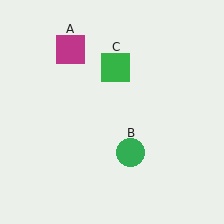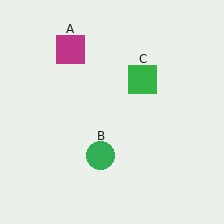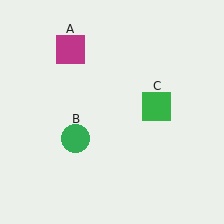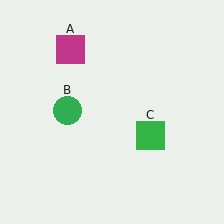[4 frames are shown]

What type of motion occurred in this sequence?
The green circle (object B), green square (object C) rotated clockwise around the center of the scene.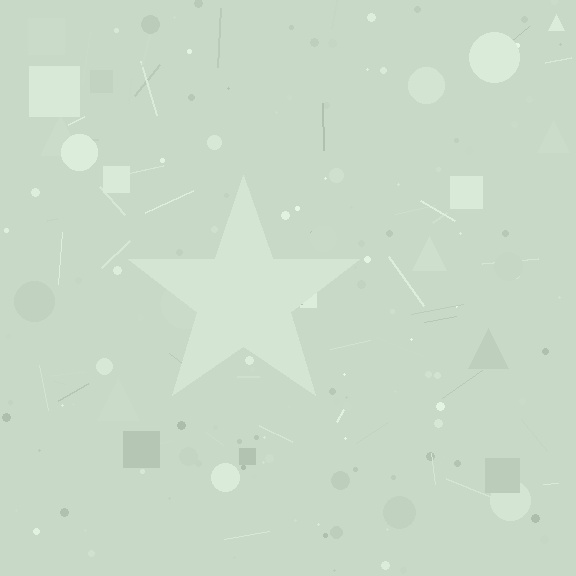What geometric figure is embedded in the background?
A star is embedded in the background.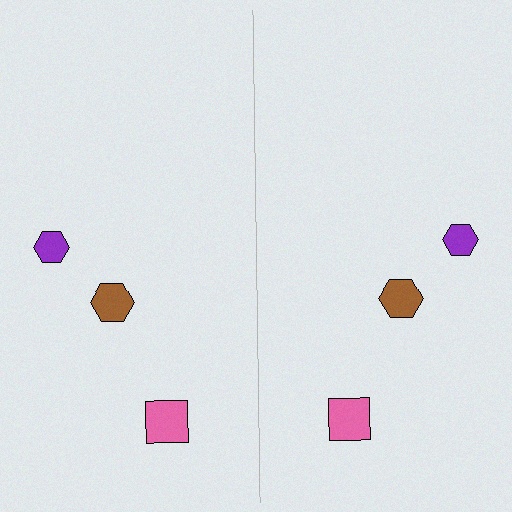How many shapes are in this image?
There are 6 shapes in this image.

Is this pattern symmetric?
Yes, this pattern has bilateral (reflection) symmetry.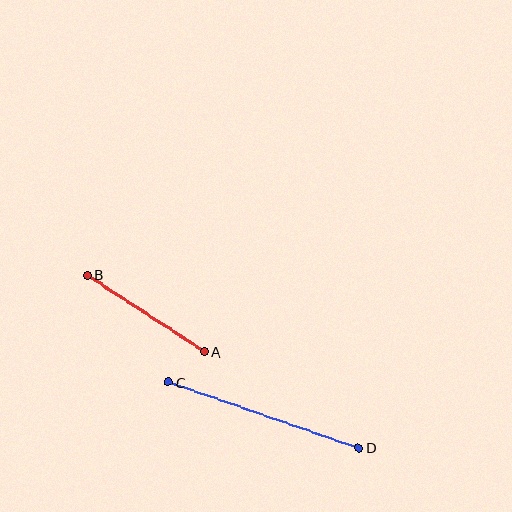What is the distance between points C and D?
The distance is approximately 201 pixels.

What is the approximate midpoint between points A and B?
The midpoint is at approximately (146, 314) pixels.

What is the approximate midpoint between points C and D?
The midpoint is at approximately (263, 415) pixels.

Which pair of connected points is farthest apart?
Points C and D are farthest apart.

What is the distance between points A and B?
The distance is approximately 139 pixels.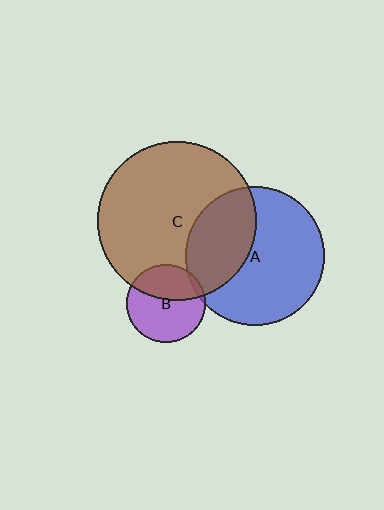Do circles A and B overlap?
Yes.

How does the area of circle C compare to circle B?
Approximately 4.1 times.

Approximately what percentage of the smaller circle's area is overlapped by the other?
Approximately 5%.